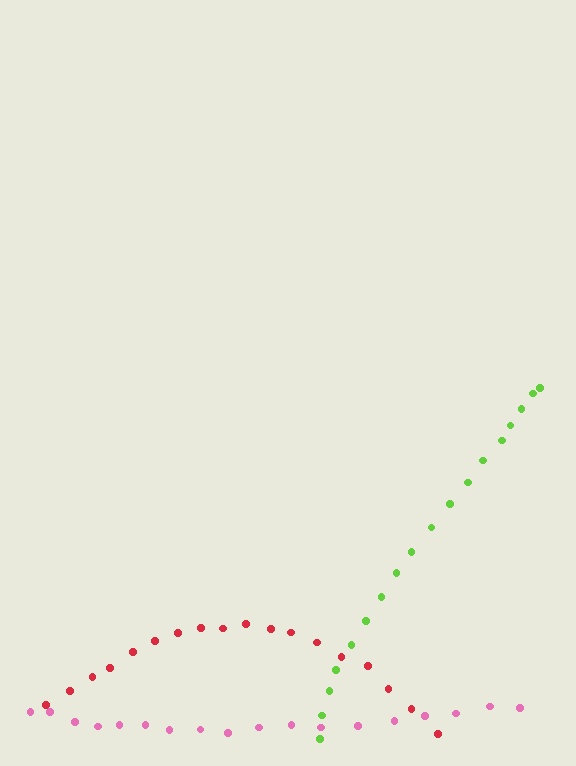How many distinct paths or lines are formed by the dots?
There are 3 distinct paths.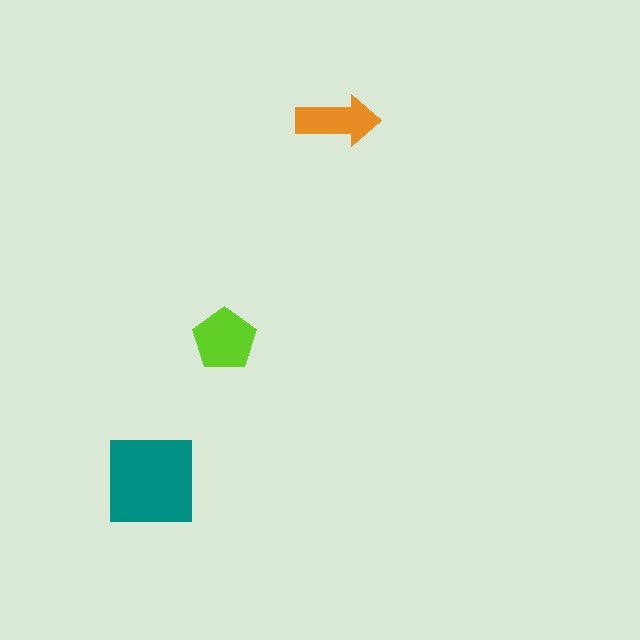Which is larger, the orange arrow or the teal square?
The teal square.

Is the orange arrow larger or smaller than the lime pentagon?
Smaller.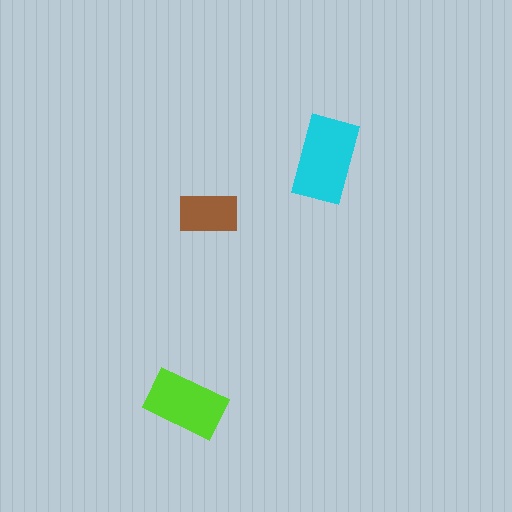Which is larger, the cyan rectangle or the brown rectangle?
The cyan one.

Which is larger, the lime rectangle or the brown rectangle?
The lime one.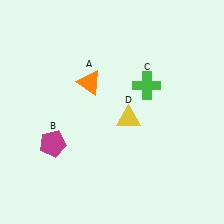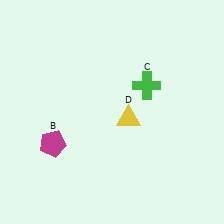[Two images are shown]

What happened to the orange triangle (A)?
The orange triangle (A) was removed in Image 2. It was in the top-left area of Image 1.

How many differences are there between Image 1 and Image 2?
There is 1 difference between the two images.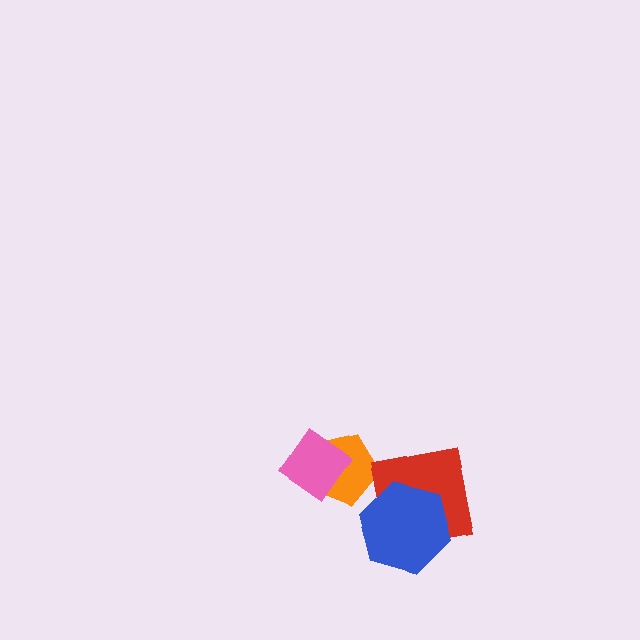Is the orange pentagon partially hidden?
Yes, it is partially covered by another shape.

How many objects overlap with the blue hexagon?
1 object overlaps with the blue hexagon.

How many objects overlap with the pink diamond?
1 object overlaps with the pink diamond.